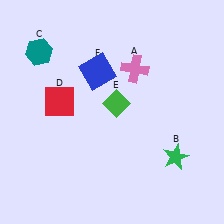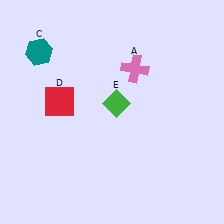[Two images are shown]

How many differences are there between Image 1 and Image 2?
There are 2 differences between the two images.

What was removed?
The green star (B), the blue square (F) were removed in Image 2.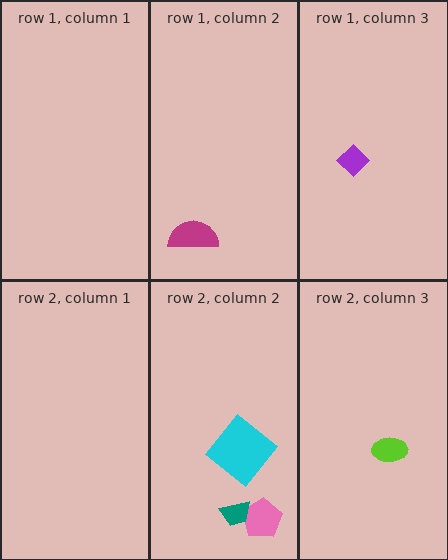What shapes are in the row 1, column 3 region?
The purple diamond.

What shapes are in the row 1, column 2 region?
The magenta semicircle.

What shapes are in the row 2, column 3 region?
The lime ellipse.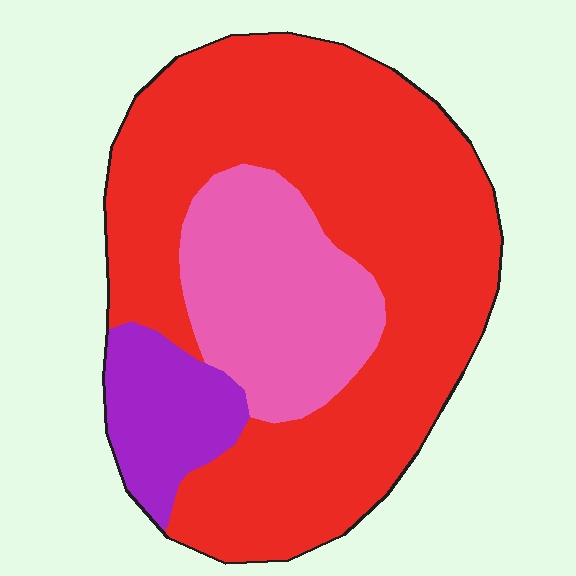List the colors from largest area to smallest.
From largest to smallest: red, pink, purple.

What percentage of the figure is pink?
Pink covers 22% of the figure.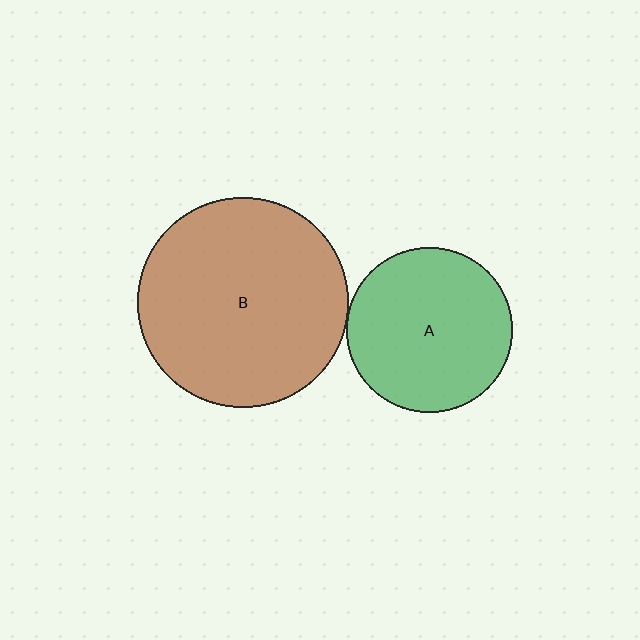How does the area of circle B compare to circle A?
Approximately 1.6 times.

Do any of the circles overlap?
No, none of the circles overlap.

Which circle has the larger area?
Circle B (brown).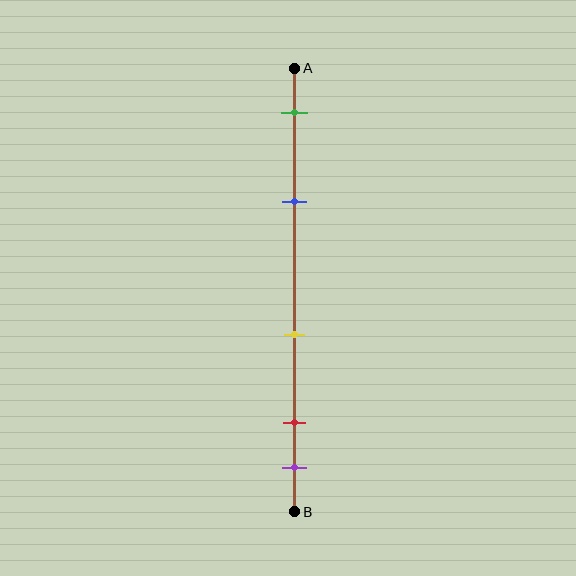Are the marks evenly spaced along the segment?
No, the marks are not evenly spaced.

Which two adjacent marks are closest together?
The red and purple marks are the closest adjacent pair.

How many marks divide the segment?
There are 5 marks dividing the segment.